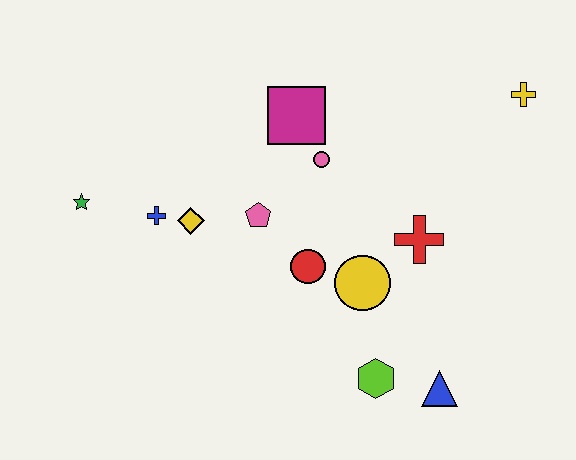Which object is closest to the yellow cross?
The red cross is closest to the yellow cross.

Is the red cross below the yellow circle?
No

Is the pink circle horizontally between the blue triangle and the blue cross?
Yes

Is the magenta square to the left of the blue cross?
No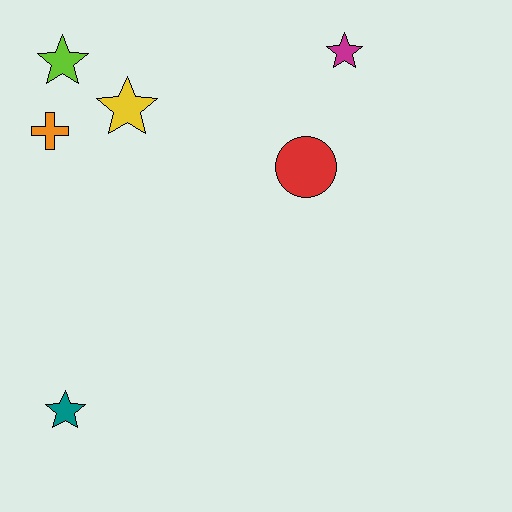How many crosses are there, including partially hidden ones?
There is 1 cross.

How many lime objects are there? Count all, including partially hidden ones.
There is 1 lime object.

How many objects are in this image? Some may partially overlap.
There are 6 objects.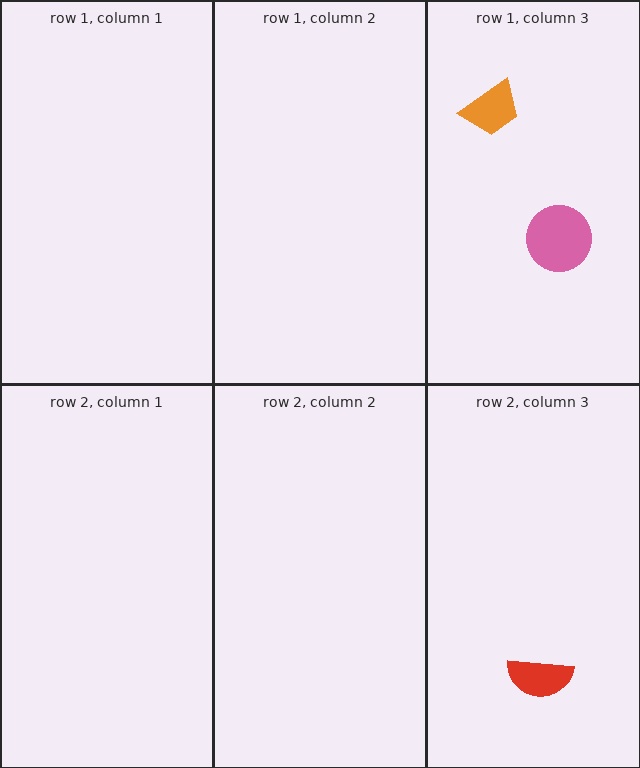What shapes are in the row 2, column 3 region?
The red semicircle.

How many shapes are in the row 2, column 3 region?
1.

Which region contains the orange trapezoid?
The row 1, column 3 region.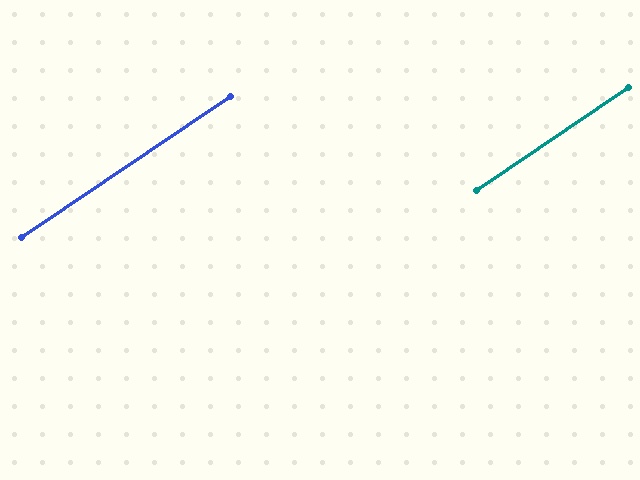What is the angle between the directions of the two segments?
Approximately 0 degrees.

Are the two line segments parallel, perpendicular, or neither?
Parallel — their directions differ by only 0.3°.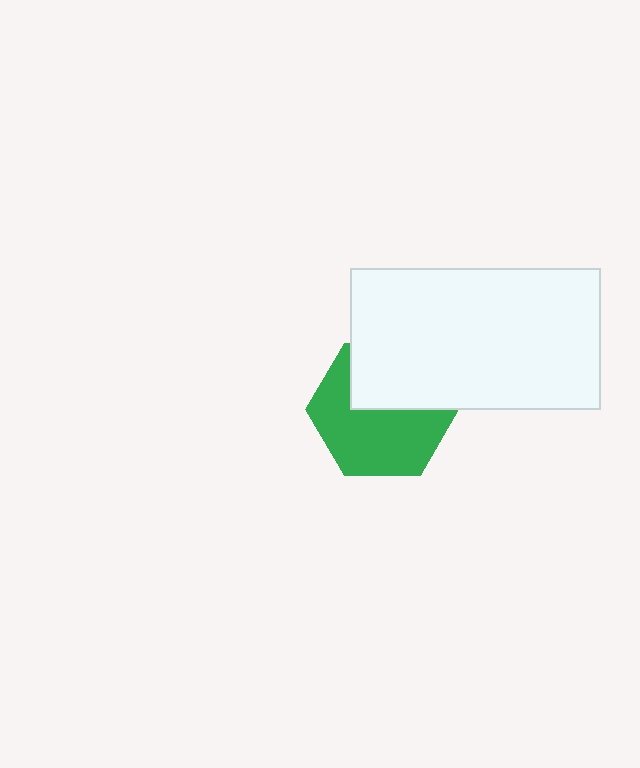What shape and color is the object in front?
The object in front is a white rectangle.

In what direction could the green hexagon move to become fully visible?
The green hexagon could move down. That would shift it out from behind the white rectangle entirely.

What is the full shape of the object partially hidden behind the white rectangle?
The partially hidden object is a green hexagon.